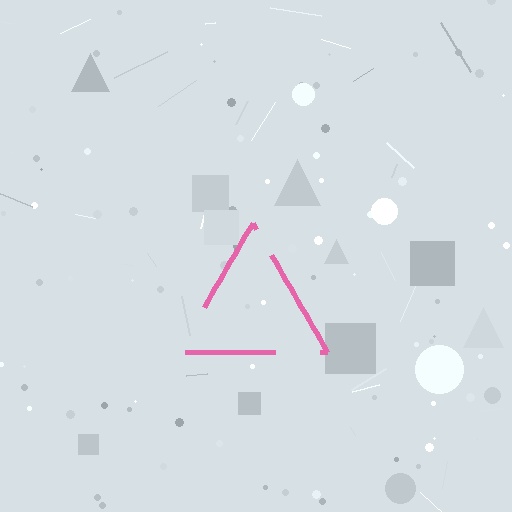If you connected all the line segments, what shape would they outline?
They would outline a triangle.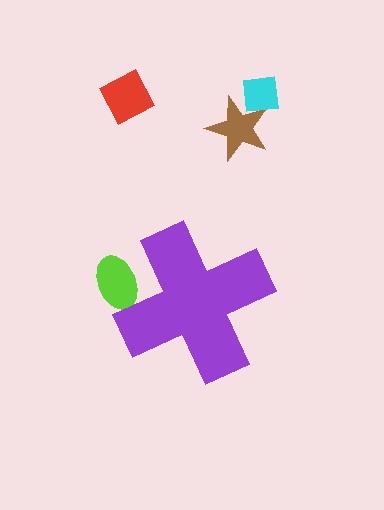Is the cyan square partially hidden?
No, the cyan square is fully visible.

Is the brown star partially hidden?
No, the brown star is fully visible.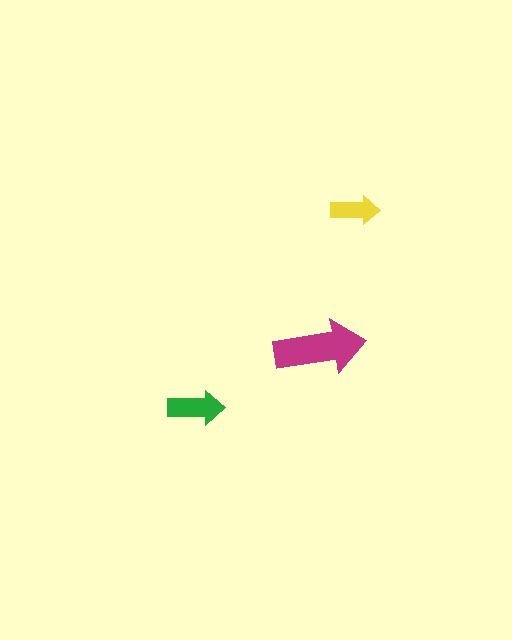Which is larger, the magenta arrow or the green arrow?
The magenta one.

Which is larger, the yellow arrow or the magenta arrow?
The magenta one.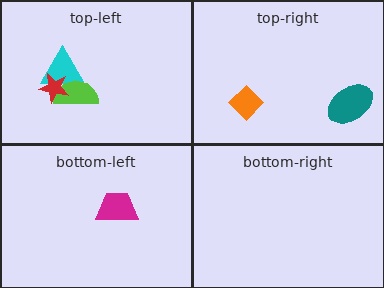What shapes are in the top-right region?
The teal ellipse, the orange diamond.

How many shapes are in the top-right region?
2.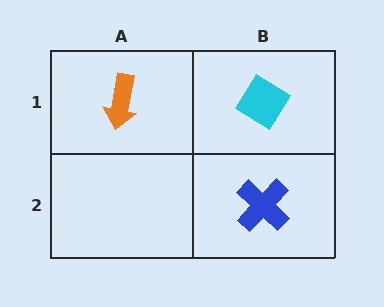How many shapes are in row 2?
1 shape.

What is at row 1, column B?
A cyan diamond.